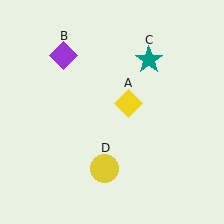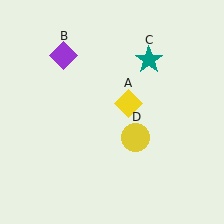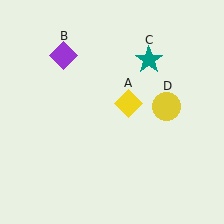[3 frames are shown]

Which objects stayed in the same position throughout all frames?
Yellow diamond (object A) and purple diamond (object B) and teal star (object C) remained stationary.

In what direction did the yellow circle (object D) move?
The yellow circle (object D) moved up and to the right.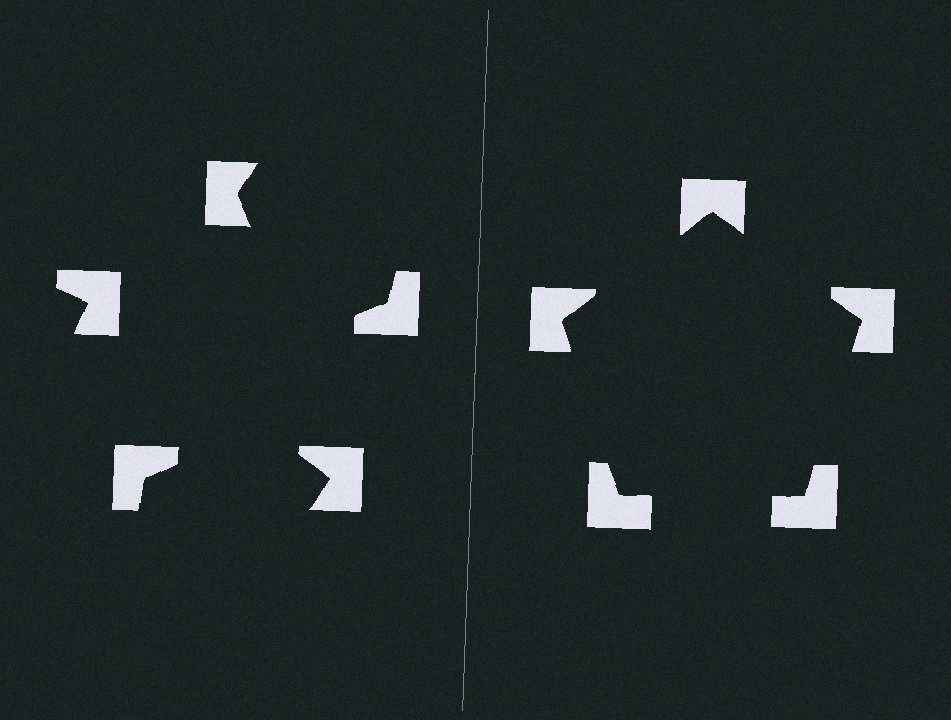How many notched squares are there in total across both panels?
10 — 5 on each side.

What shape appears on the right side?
An illusory pentagon.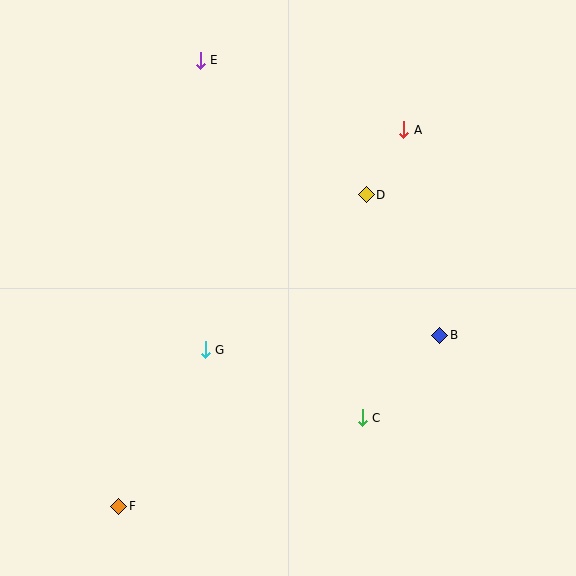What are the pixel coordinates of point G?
Point G is at (205, 350).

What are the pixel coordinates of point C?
Point C is at (362, 418).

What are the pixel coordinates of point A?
Point A is at (404, 130).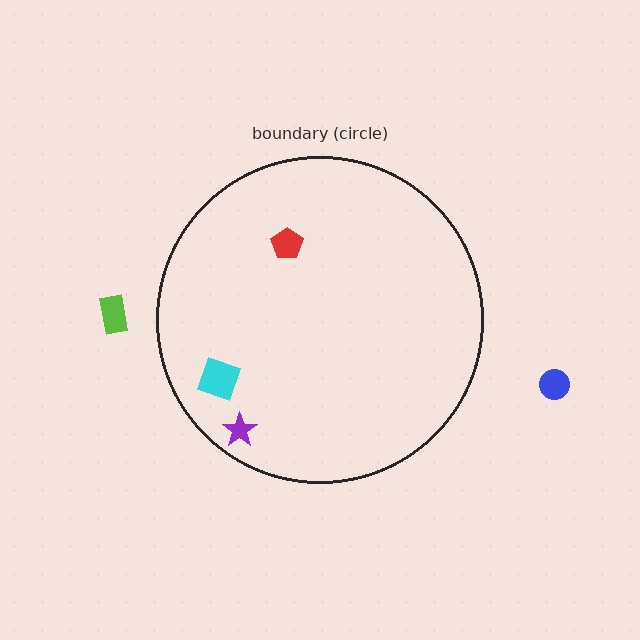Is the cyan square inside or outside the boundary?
Inside.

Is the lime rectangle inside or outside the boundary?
Outside.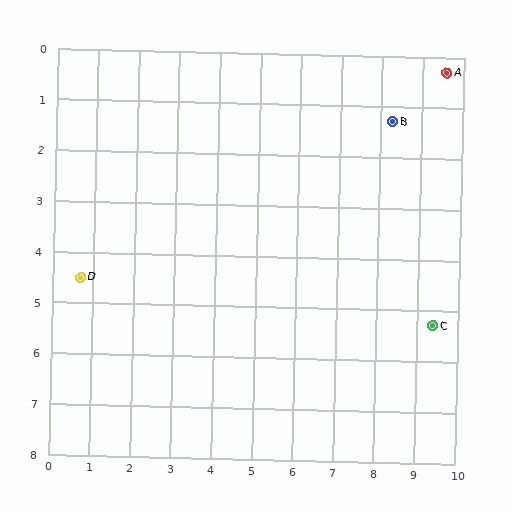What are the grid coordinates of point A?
Point A is at approximately (9.6, 0.3).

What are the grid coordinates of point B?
Point B is at approximately (8.3, 1.3).